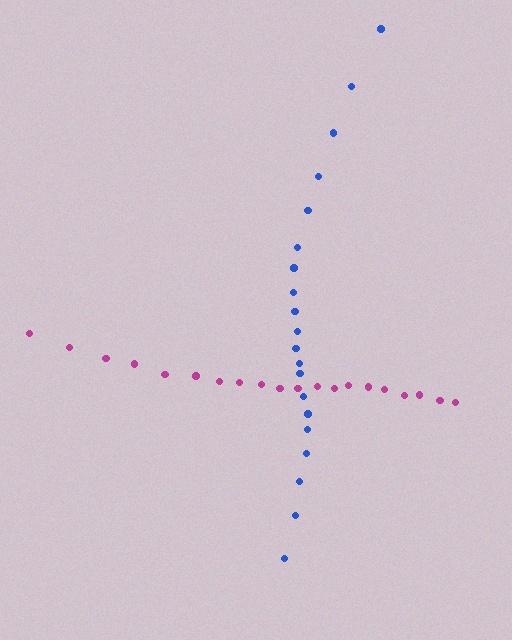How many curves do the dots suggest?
There are 2 distinct paths.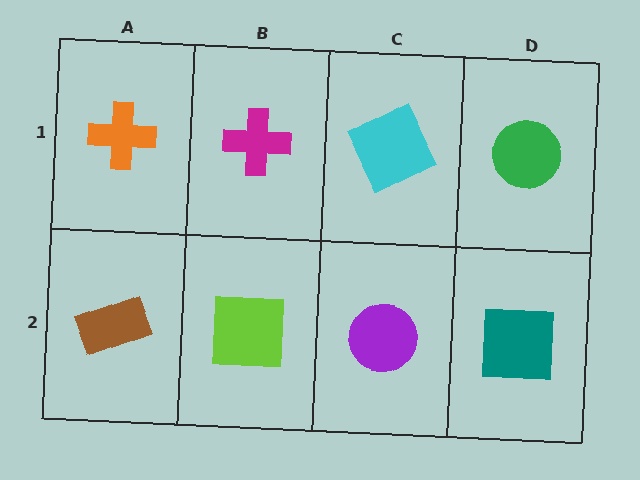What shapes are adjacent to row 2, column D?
A green circle (row 1, column D), a purple circle (row 2, column C).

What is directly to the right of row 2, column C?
A teal square.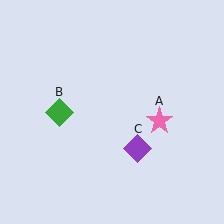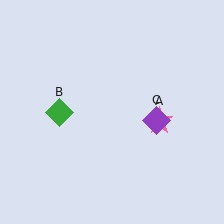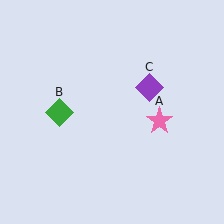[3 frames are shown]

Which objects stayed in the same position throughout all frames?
Pink star (object A) and green diamond (object B) remained stationary.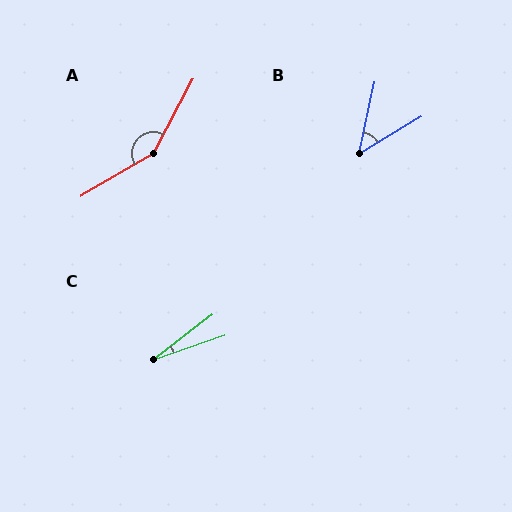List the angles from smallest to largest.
C (18°), B (47°), A (148°).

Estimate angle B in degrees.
Approximately 47 degrees.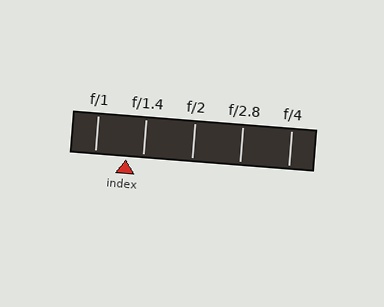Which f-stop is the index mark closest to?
The index mark is closest to f/1.4.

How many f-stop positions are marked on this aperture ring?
There are 5 f-stop positions marked.